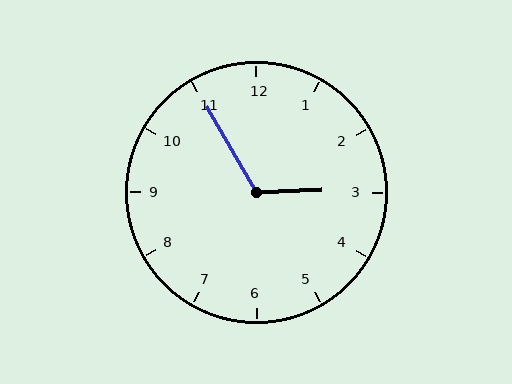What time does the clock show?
2:55.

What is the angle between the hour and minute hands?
Approximately 118 degrees.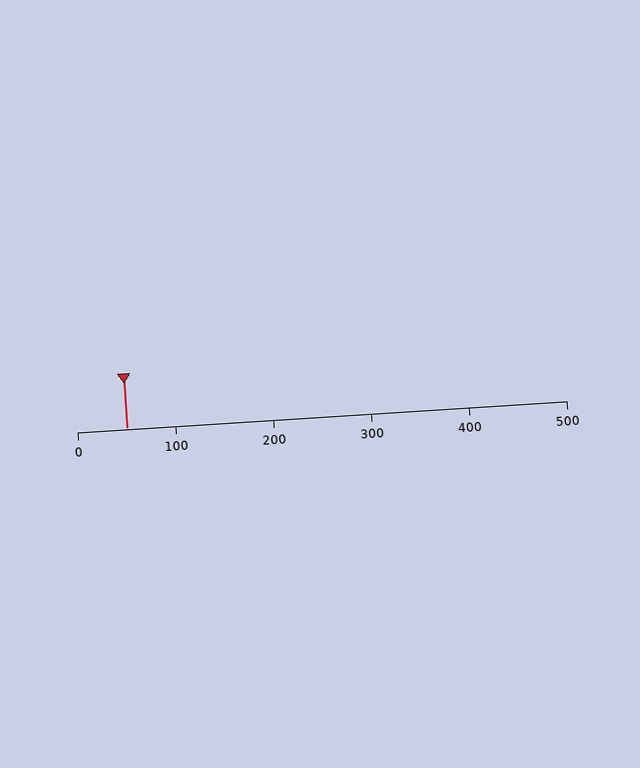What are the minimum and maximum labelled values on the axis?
The axis runs from 0 to 500.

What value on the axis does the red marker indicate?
The marker indicates approximately 50.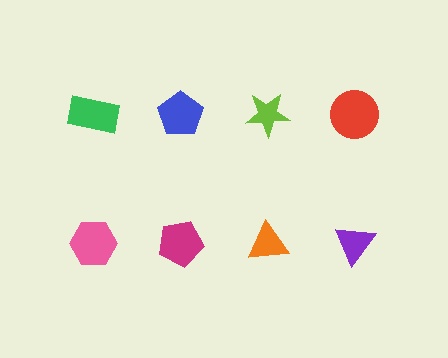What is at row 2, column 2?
A magenta pentagon.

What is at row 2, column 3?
An orange triangle.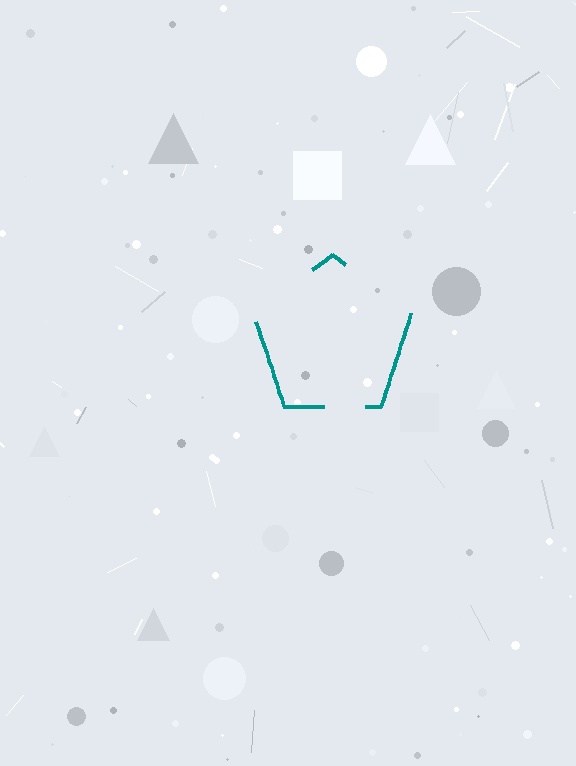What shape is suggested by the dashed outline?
The dashed outline suggests a pentagon.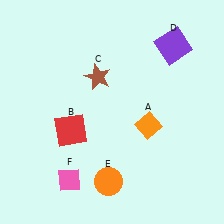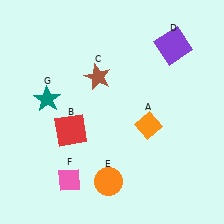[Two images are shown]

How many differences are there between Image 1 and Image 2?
There is 1 difference between the two images.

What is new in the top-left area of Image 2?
A teal star (G) was added in the top-left area of Image 2.